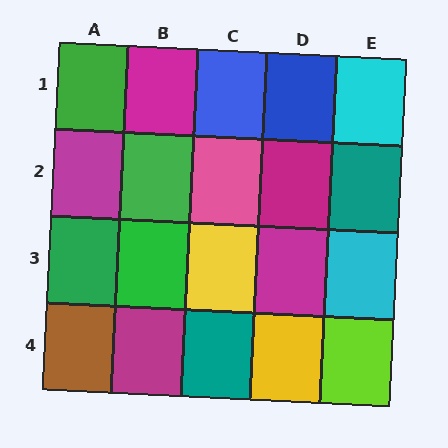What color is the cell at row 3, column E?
Cyan.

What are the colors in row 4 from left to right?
Brown, magenta, teal, yellow, lime.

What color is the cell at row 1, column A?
Green.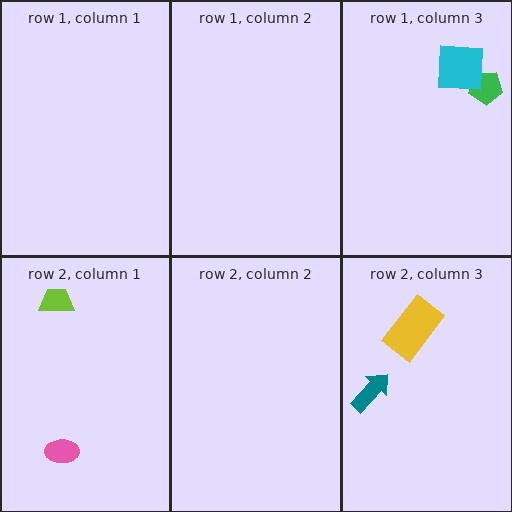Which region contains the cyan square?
The row 1, column 3 region.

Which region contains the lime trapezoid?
The row 2, column 1 region.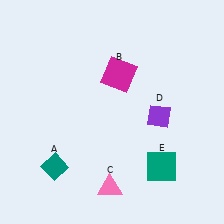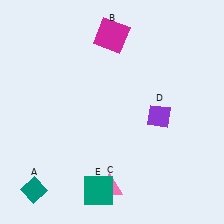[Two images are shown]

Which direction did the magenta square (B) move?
The magenta square (B) moved up.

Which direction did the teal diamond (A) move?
The teal diamond (A) moved down.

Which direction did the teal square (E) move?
The teal square (E) moved left.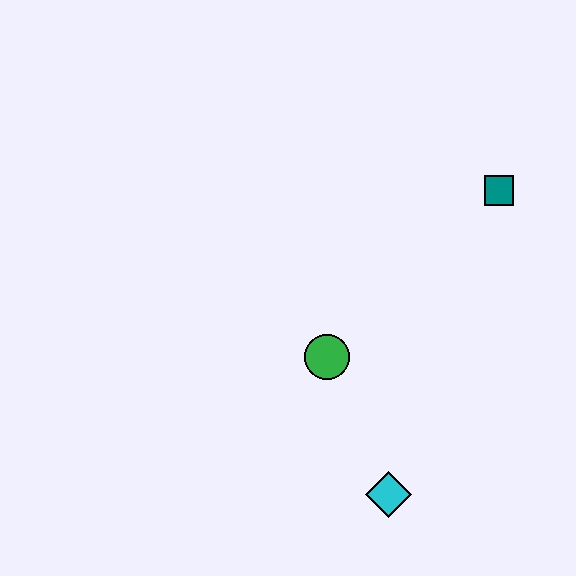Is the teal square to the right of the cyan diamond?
Yes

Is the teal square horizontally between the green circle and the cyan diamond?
No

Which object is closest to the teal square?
The green circle is closest to the teal square.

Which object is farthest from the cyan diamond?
The teal square is farthest from the cyan diamond.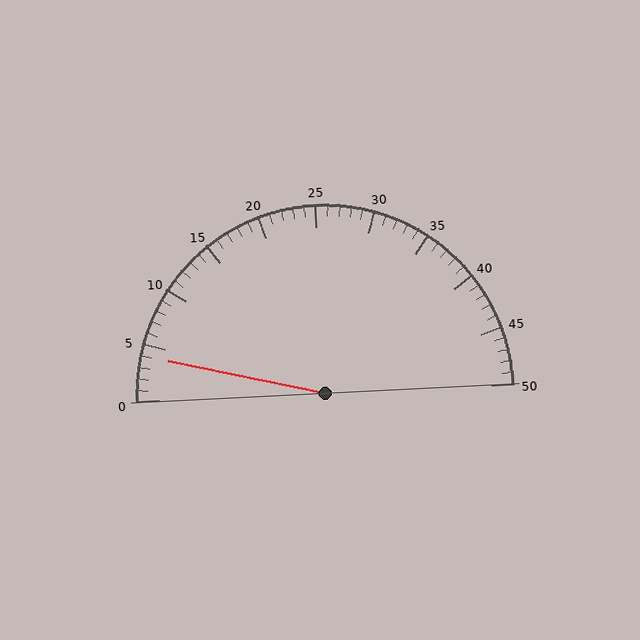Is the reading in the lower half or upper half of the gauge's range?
The reading is in the lower half of the range (0 to 50).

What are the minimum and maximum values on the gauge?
The gauge ranges from 0 to 50.